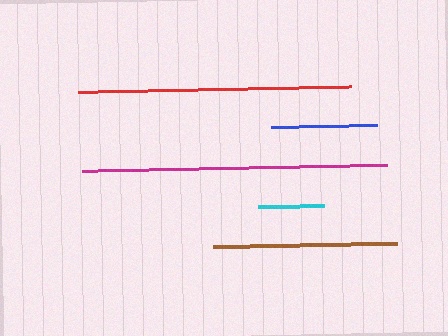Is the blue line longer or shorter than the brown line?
The brown line is longer than the blue line.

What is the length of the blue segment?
The blue segment is approximately 106 pixels long.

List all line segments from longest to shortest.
From longest to shortest: magenta, red, brown, blue, cyan.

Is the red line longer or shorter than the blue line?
The red line is longer than the blue line.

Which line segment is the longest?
The magenta line is the longest at approximately 305 pixels.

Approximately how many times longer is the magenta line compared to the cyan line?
The magenta line is approximately 4.7 times the length of the cyan line.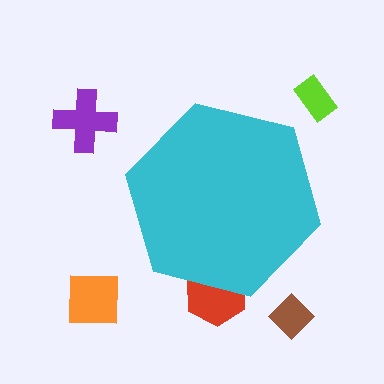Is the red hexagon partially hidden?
Yes, the red hexagon is partially hidden behind the cyan hexagon.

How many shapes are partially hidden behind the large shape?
1 shape is partially hidden.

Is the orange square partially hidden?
No, the orange square is fully visible.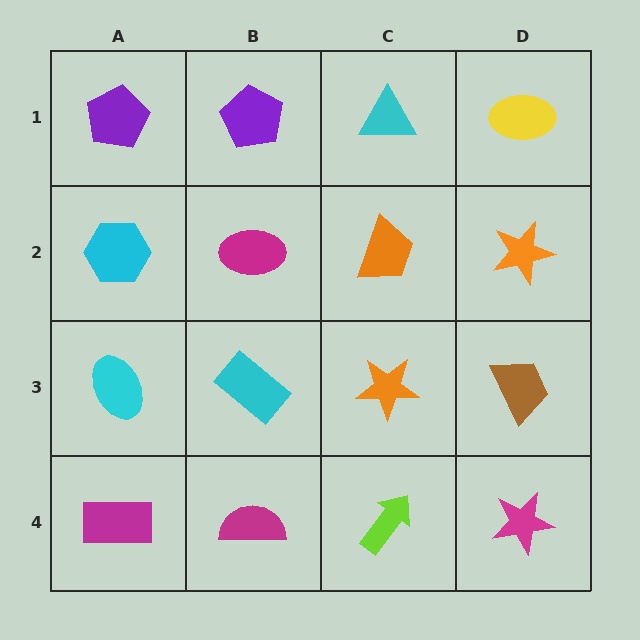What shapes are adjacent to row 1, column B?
A magenta ellipse (row 2, column B), a purple pentagon (row 1, column A), a cyan triangle (row 1, column C).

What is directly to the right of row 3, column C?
A brown trapezoid.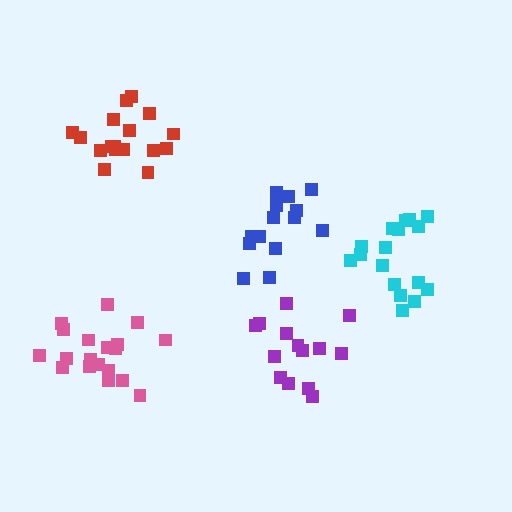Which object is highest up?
The red cluster is topmost.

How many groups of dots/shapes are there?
There are 5 groups.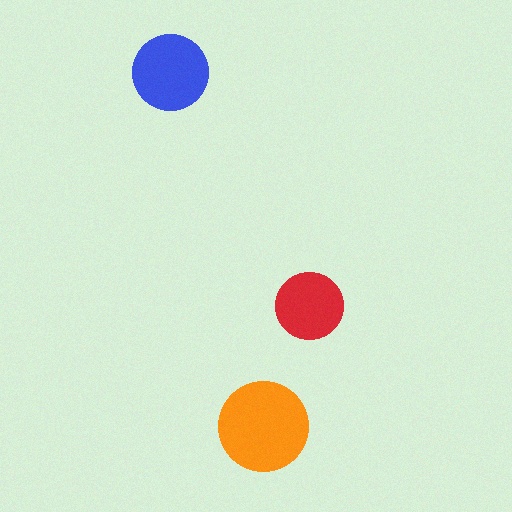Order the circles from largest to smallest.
the orange one, the blue one, the red one.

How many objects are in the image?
There are 3 objects in the image.